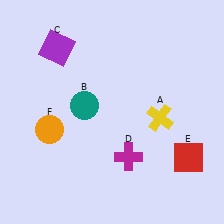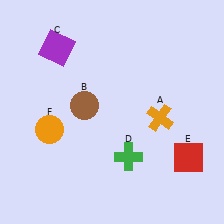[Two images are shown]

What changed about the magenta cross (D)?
In Image 1, D is magenta. In Image 2, it changed to green.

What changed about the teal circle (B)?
In Image 1, B is teal. In Image 2, it changed to brown.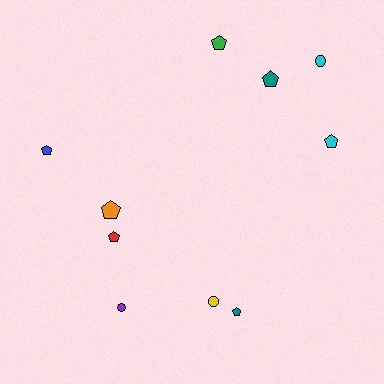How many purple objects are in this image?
There is 1 purple object.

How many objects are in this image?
There are 10 objects.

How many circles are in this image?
There are 3 circles.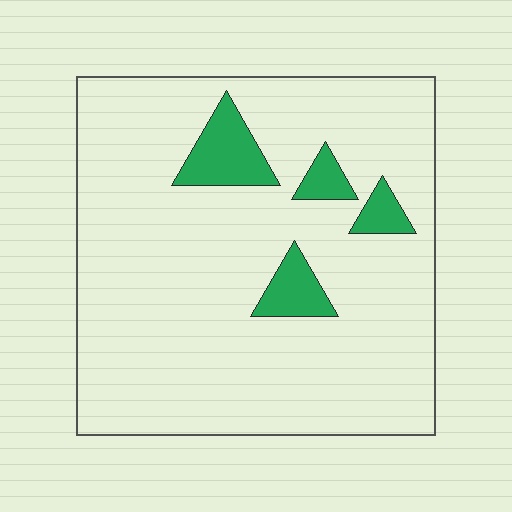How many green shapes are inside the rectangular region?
4.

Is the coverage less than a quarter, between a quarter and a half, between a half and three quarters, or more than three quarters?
Less than a quarter.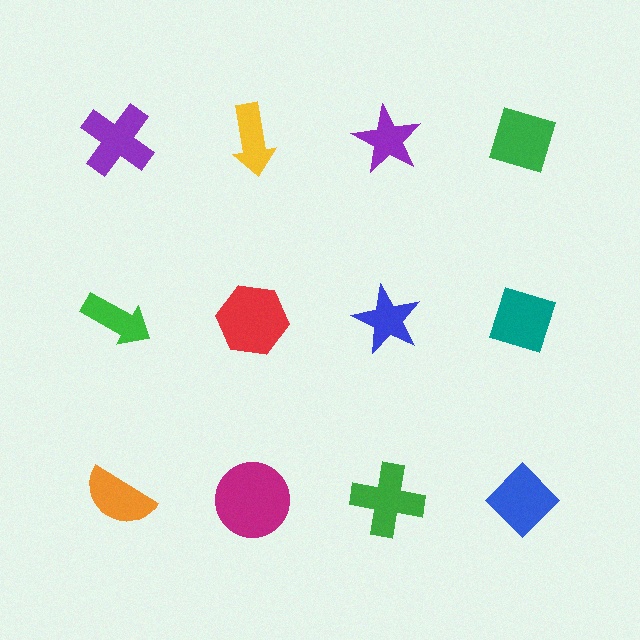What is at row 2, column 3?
A blue star.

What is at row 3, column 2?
A magenta circle.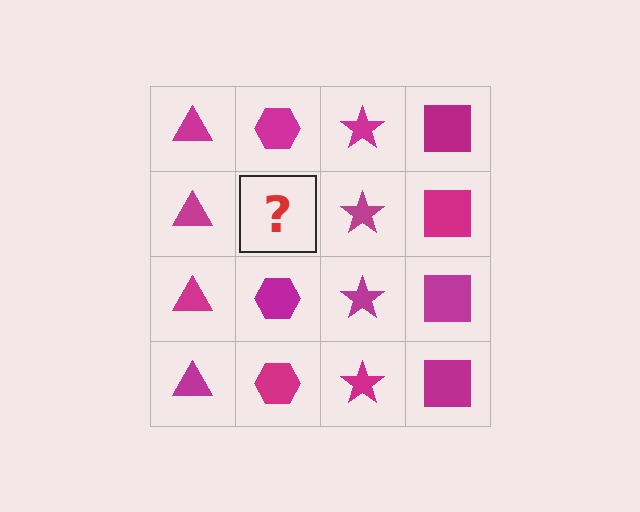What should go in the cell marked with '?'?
The missing cell should contain a magenta hexagon.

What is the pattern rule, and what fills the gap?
The rule is that each column has a consistent shape. The gap should be filled with a magenta hexagon.